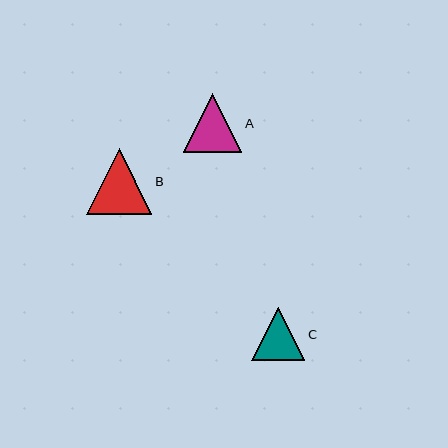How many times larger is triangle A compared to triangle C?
Triangle A is approximately 1.1 times the size of triangle C.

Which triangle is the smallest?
Triangle C is the smallest with a size of approximately 53 pixels.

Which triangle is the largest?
Triangle B is the largest with a size of approximately 65 pixels.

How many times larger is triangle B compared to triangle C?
Triangle B is approximately 1.2 times the size of triangle C.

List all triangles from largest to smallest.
From largest to smallest: B, A, C.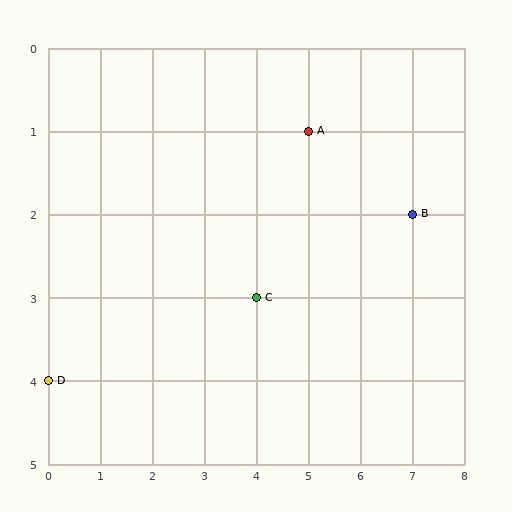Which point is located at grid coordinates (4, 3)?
Point C is at (4, 3).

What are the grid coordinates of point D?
Point D is at grid coordinates (0, 4).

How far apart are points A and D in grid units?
Points A and D are 5 columns and 3 rows apart (about 5.8 grid units diagonally).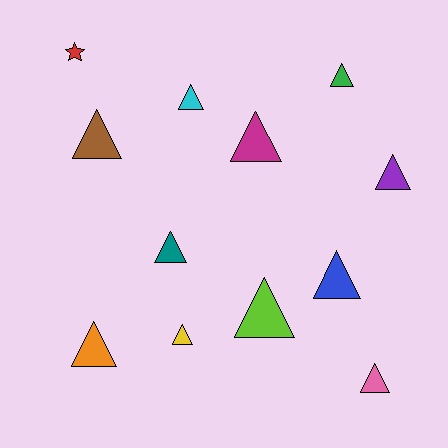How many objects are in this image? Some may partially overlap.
There are 12 objects.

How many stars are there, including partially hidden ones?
There is 1 star.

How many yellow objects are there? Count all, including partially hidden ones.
There is 1 yellow object.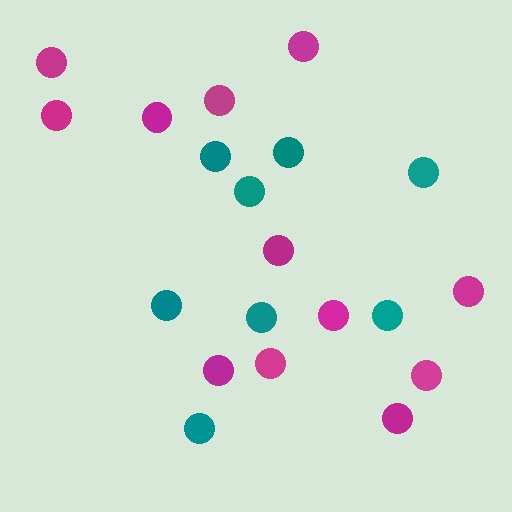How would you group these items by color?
There are 2 groups: one group of teal circles (8) and one group of magenta circles (12).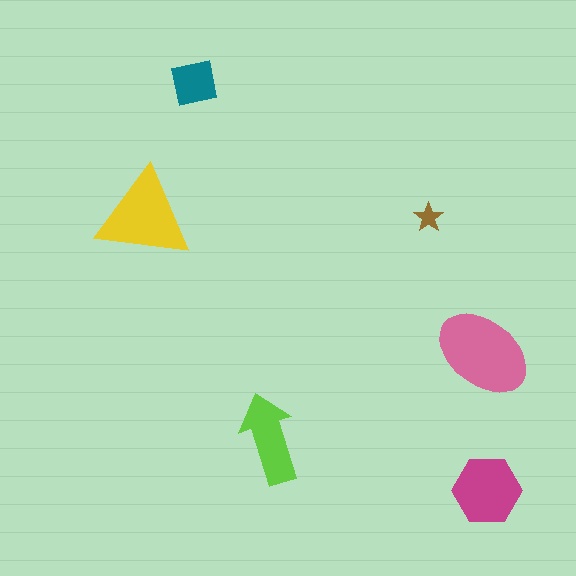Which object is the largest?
The pink ellipse.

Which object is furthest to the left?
The yellow triangle is leftmost.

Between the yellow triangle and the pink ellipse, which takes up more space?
The pink ellipse.